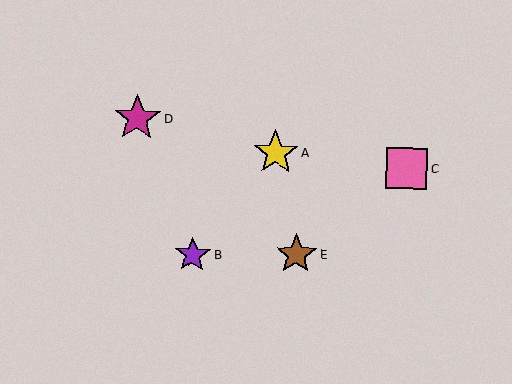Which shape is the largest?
The magenta star (labeled D) is the largest.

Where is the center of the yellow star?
The center of the yellow star is at (276, 153).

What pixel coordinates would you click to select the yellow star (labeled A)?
Click at (276, 153) to select the yellow star A.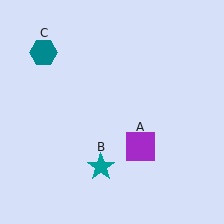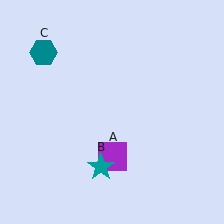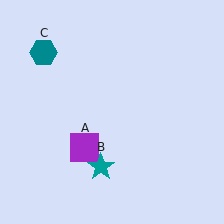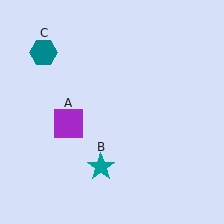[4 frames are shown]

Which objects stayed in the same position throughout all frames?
Teal star (object B) and teal hexagon (object C) remained stationary.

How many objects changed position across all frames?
1 object changed position: purple square (object A).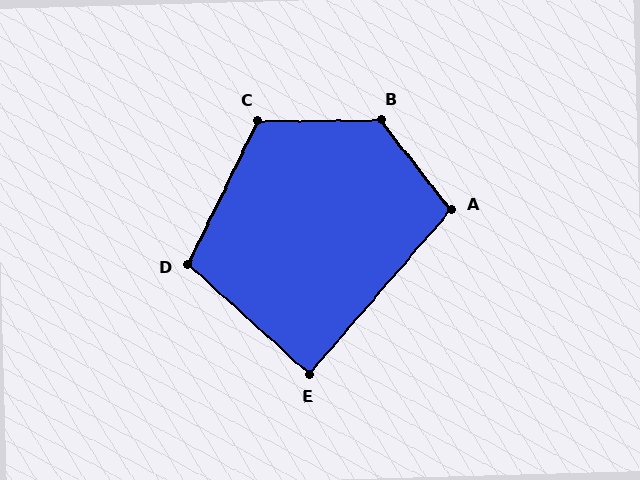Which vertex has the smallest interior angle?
E, at approximately 89 degrees.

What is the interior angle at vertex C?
Approximately 116 degrees (obtuse).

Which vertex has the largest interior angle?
B, at approximately 128 degrees.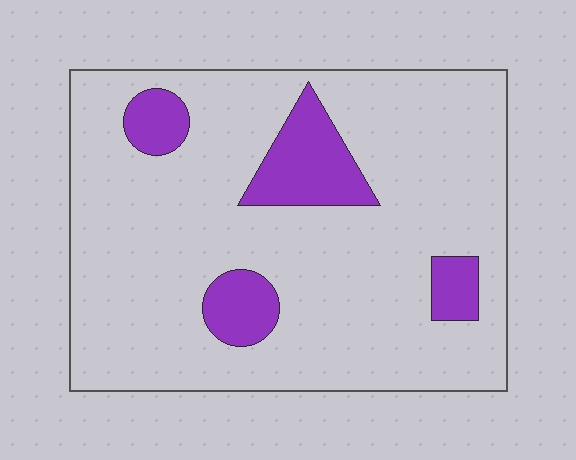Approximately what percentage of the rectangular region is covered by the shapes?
Approximately 15%.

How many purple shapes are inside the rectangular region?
4.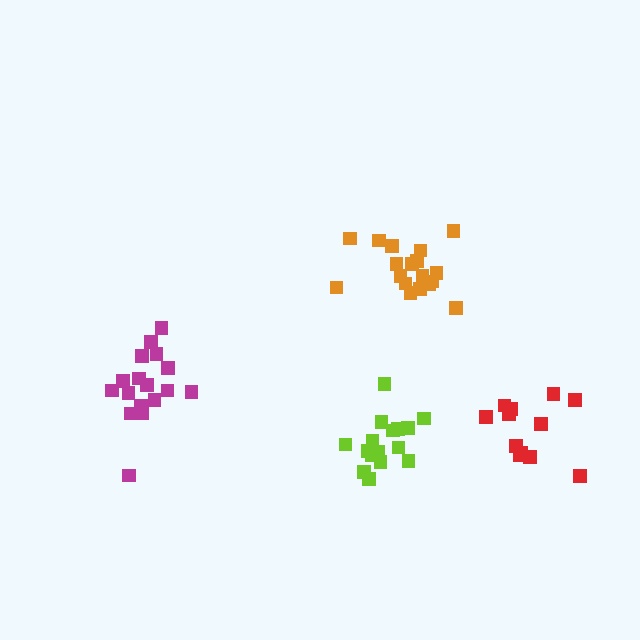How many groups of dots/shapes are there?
There are 4 groups.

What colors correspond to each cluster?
The clusters are colored: red, lime, orange, magenta.